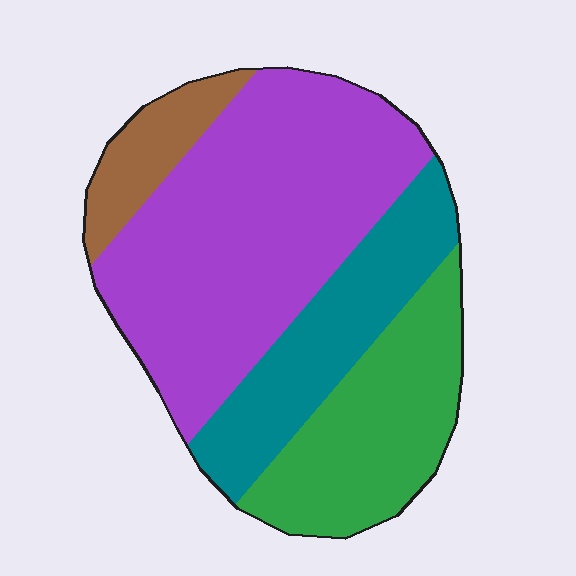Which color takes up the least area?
Brown, at roughly 10%.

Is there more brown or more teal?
Teal.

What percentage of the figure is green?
Green takes up about one quarter (1/4) of the figure.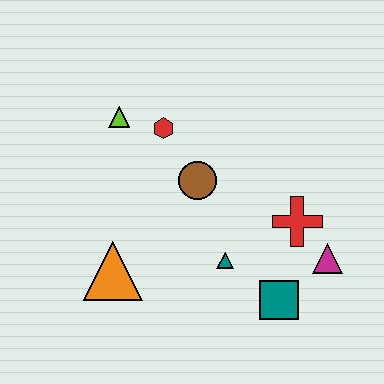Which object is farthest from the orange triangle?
The magenta triangle is farthest from the orange triangle.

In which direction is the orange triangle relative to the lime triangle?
The orange triangle is below the lime triangle.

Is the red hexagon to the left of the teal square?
Yes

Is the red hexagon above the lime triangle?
No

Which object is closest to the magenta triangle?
The red cross is closest to the magenta triangle.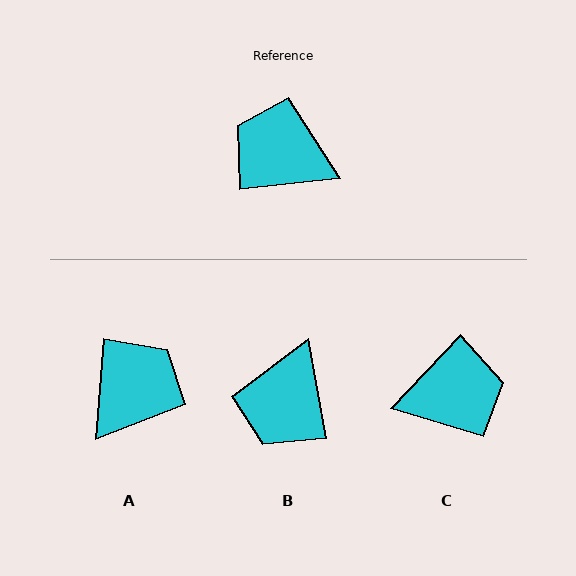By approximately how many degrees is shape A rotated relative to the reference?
Approximately 101 degrees clockwise.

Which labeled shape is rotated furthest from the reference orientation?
C, about 139 degrees away.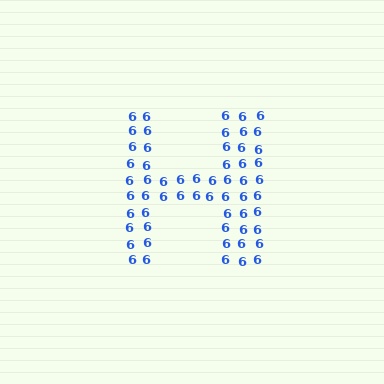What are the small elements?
The small elements are digit 6's.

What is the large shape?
The large shape is the letter H.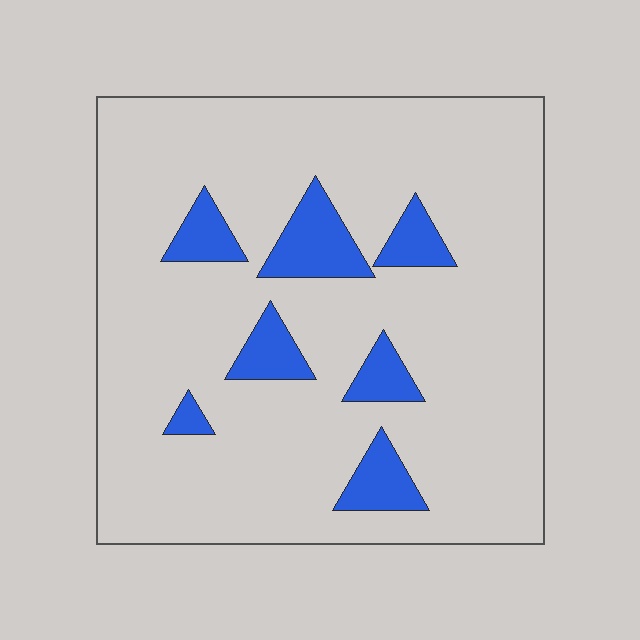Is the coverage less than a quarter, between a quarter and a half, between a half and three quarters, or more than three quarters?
Less than a quarter.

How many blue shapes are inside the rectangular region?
7.